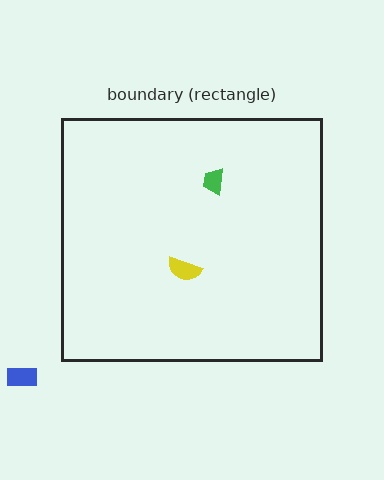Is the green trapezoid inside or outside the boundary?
Inside.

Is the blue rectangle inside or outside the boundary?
Outside.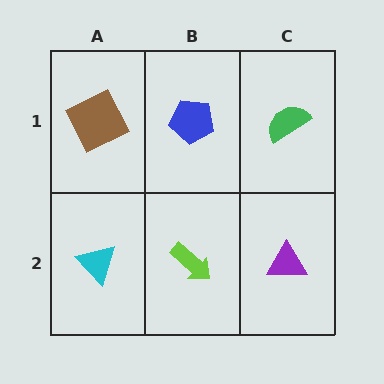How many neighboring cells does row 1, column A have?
2.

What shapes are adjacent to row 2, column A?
A brown square (row 1, column A), a lime arrow (row 2, column B).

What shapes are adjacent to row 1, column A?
A cyan triangle (row 2, column A), a blue pentagon (row 1, column B).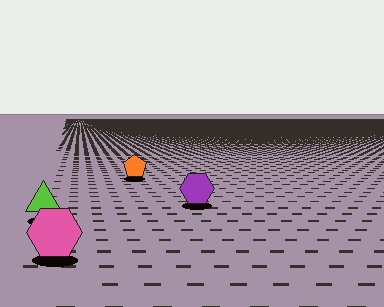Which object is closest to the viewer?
The pink hexagon is closest. The texture marks near it are larger and more spread out.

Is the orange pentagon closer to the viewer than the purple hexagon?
No. The purple hexagon is closer — you can tell from the texture gradient: the ground texture is coarser near it.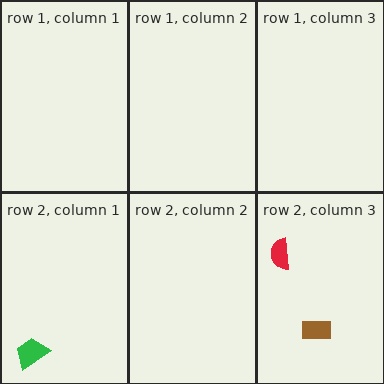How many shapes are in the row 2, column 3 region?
2.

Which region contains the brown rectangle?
The row 2, column 3 region.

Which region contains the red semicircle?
The row 2, column 3 region.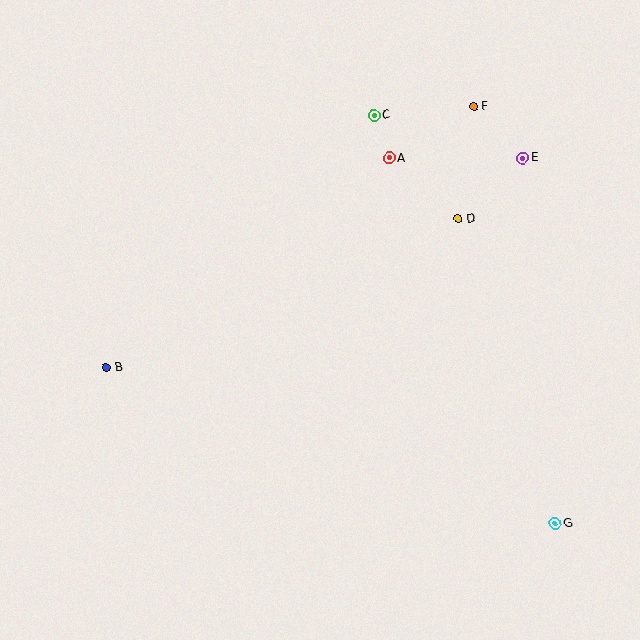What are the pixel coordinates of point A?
Point A is at (389, 158).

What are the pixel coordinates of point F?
Point F is at (474, 107).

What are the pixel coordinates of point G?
Point G is at (555, 523).